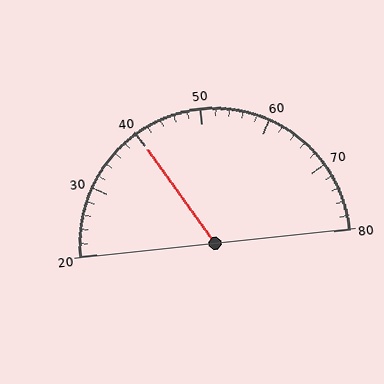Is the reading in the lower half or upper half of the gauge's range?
The reading is in the lower half of the range (20 to 80).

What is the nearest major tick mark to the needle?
The nearest major tick mark is 40.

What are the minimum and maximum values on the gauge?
The gauge ranges from 20 to 80.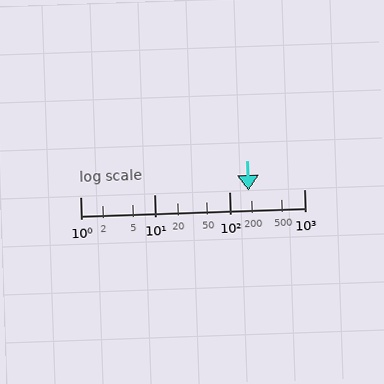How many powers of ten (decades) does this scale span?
The scale spans 3 decades, from 1 to 1000.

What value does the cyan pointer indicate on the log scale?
The pointer indicates approximately 180.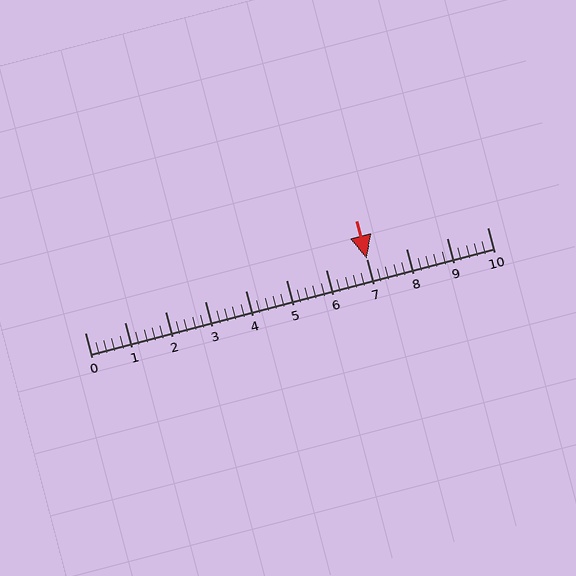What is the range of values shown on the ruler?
The ruler shows values from 0 to 10.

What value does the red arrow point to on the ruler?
The red arrow points to approximately 7.0.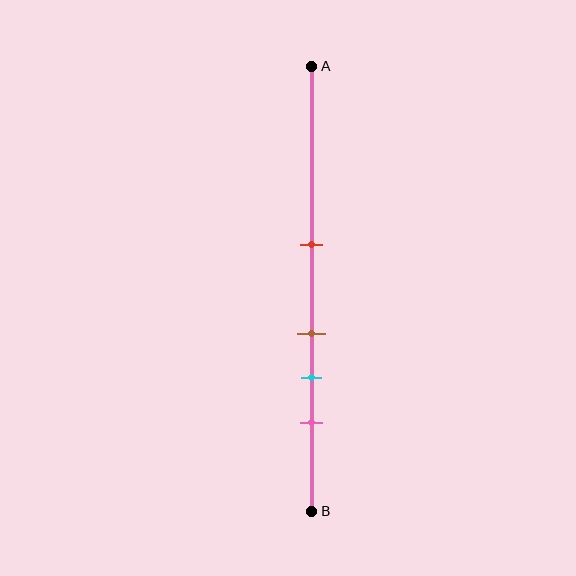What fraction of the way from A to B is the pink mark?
The pink mark is approximately 80% (0.8) of the way from A to B.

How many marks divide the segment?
There are 4 marks dividing the segment.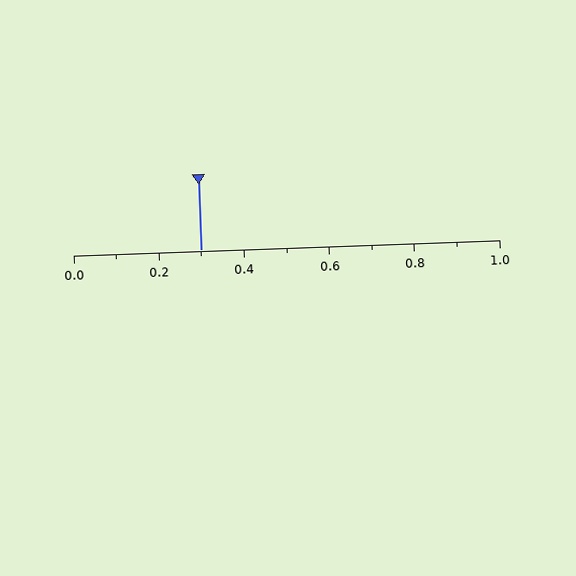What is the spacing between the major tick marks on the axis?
The major ticks are spaced 0.2 apart.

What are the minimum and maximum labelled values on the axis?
The axis runs from 0.0 to 1.0.